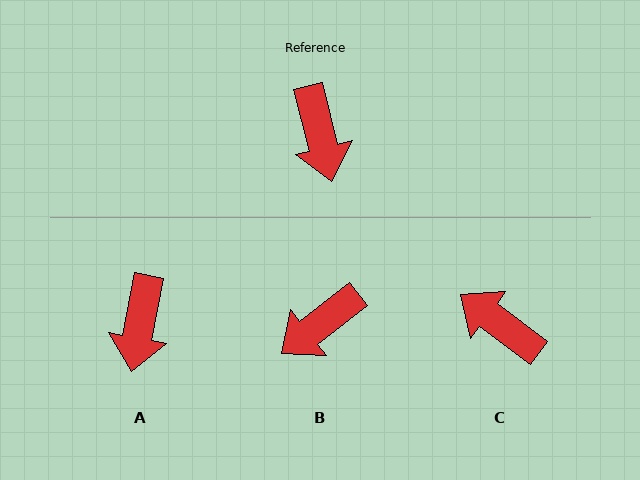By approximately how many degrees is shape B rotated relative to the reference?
Approximately 66 degrees clockwise.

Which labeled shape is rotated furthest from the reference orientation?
C, about 141 degrees away.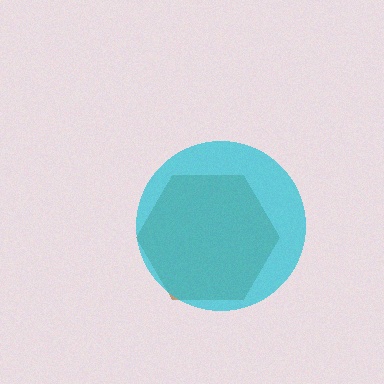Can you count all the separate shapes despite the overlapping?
Yes, there are 2 separate shapes.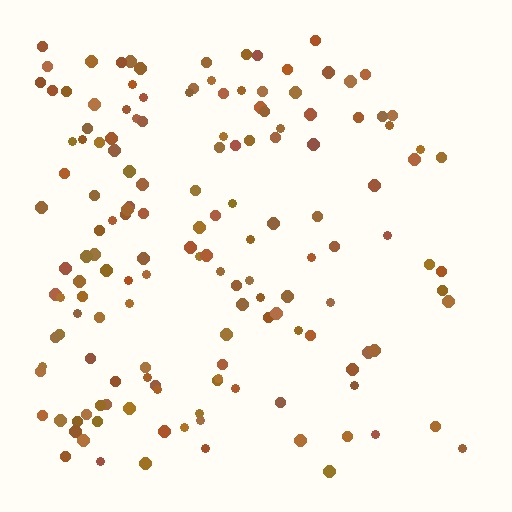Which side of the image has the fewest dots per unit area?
The right.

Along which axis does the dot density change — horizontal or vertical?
Horizontal.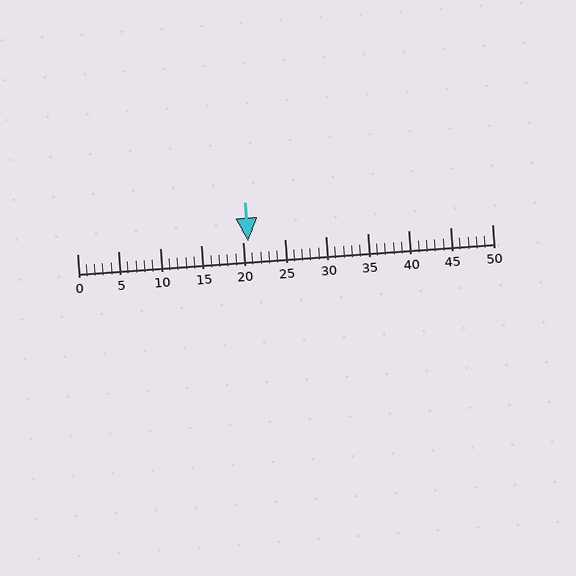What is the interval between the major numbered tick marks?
The major tick marks are spaced 5 units apart.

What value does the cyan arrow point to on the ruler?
The cyan arrow points to approximately 21.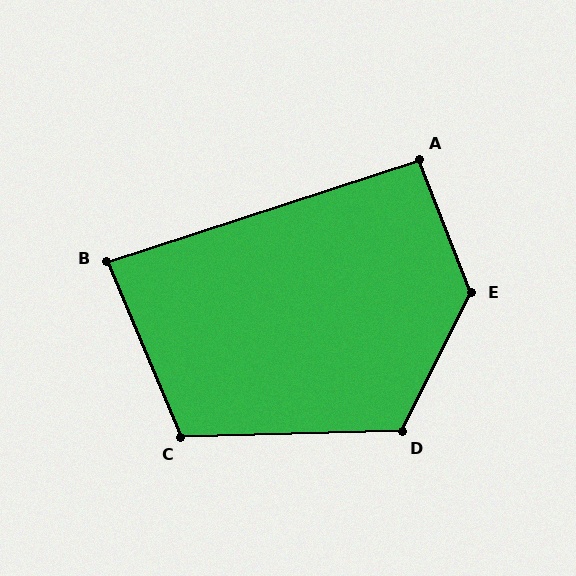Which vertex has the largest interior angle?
E, at approximately 132 degrees.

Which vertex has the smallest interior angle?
B, at approximately 85 degrees.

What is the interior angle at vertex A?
Approximately 93 degrees (approximately right).